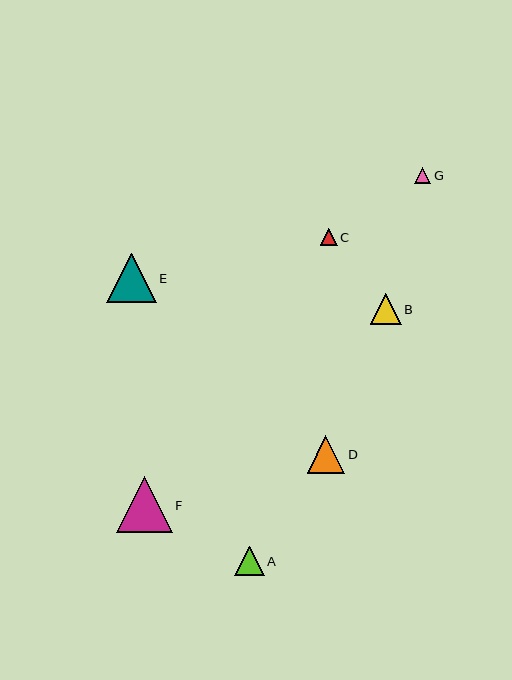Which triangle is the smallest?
Triangle G is the smallest with a size of approximately 16 pixels.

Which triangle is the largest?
Triangle F is the largest with a size of approximately 56 pixels.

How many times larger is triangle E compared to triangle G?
Triangle E is approximately 3.1 times the size of triangle G.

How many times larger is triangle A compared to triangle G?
Triangle A is approximately 1.8 times the size of triangle G.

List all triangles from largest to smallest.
From largest to smallest: F, E, D, B, A, C, G.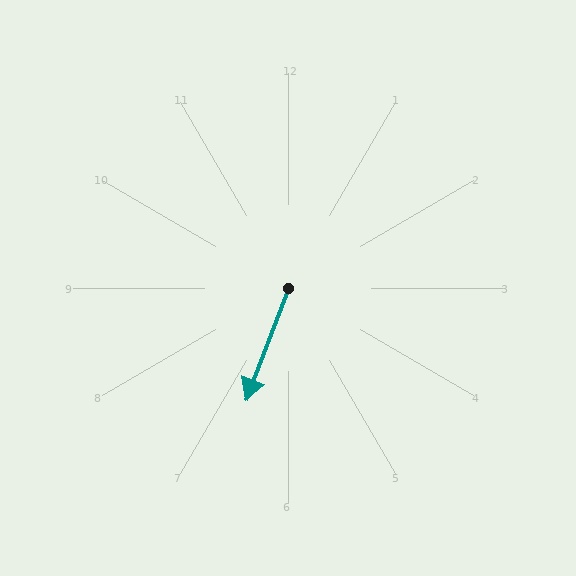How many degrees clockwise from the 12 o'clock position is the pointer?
Approximately 201 degrees.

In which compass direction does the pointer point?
South.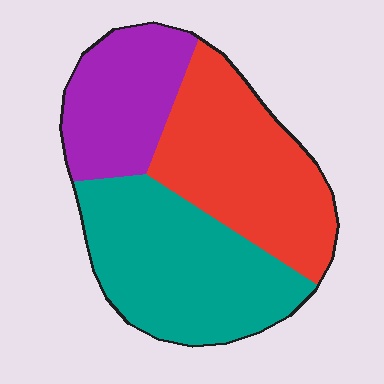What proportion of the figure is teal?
Teal takes up between a third and a half of the figure.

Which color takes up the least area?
Purple, at roughly 25%.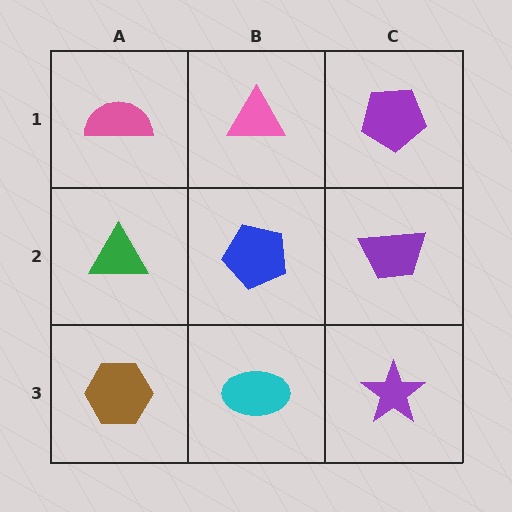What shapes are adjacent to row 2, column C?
A purple pentagon (row 1, column C), a purple star (row 3, column C), a blue pentagon (row 2, column B).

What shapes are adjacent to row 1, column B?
A blue pentagon (row 2, column B), a pink semicircle (row 1, column A), a purple pentagon (row 1, column C).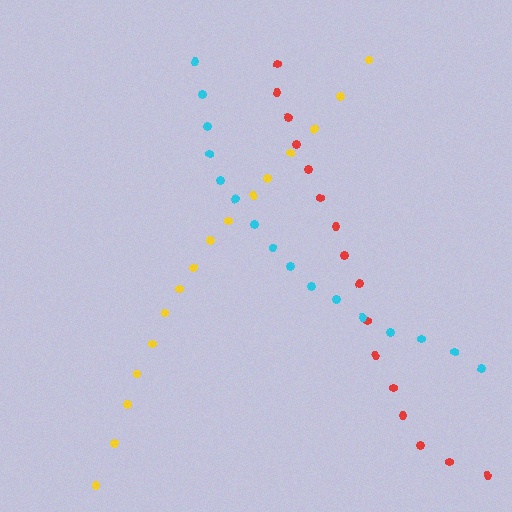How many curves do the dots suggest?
There are 3 distinct paths.